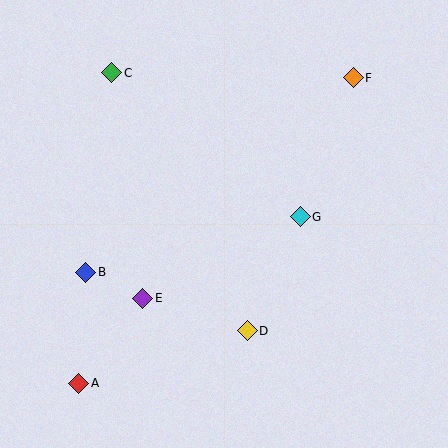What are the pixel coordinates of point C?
Point C is at (112, 73).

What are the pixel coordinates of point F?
Point F is at (353, 78).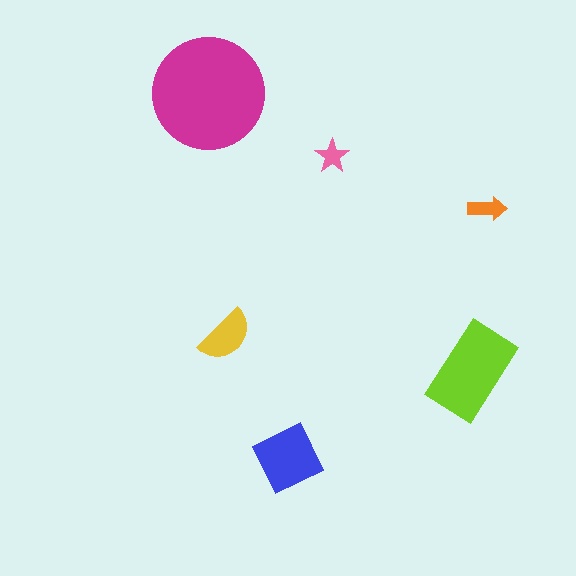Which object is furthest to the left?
The magenta circle is leftmost.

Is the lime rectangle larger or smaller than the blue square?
Larger.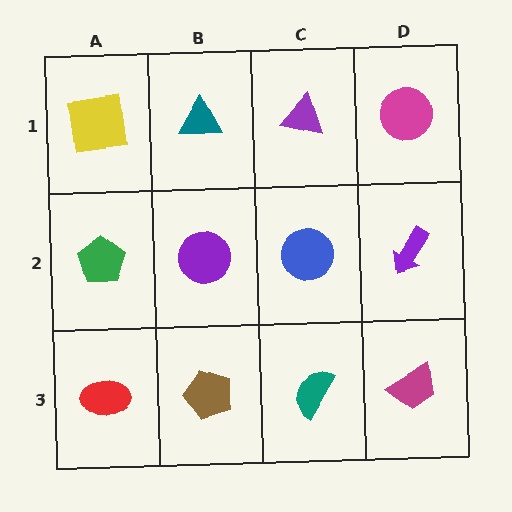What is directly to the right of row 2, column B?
A blue circle.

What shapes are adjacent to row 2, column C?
A purple triangle (row 1, column C), a teal semicircle (row 3, column C), a purple circle (row 2, column B), a purple arrow (row 2, column D).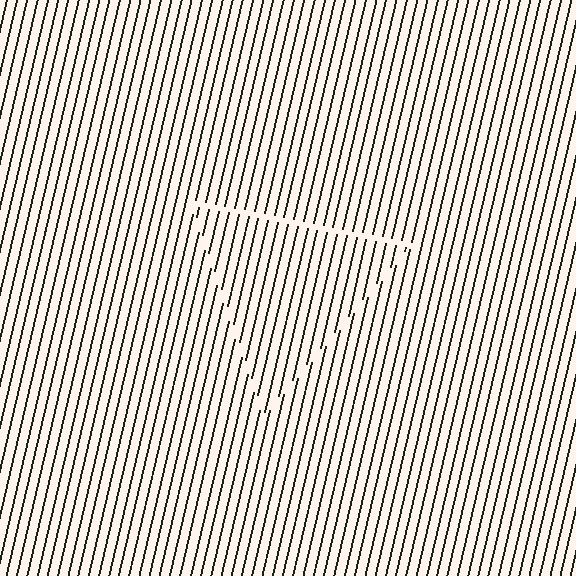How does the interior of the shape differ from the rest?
The interior of the shape contains the same grating, shifted by half a period — the contour is defined by the phase discontinuity where line-ends from the inner and outer gratings abut.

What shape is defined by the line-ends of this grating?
An illusory triangle. The interior of the shape contains the same grating, shifted by half a period — the contour is defined by the phase discontinuity where line-ends from the inner and outer gratings abut.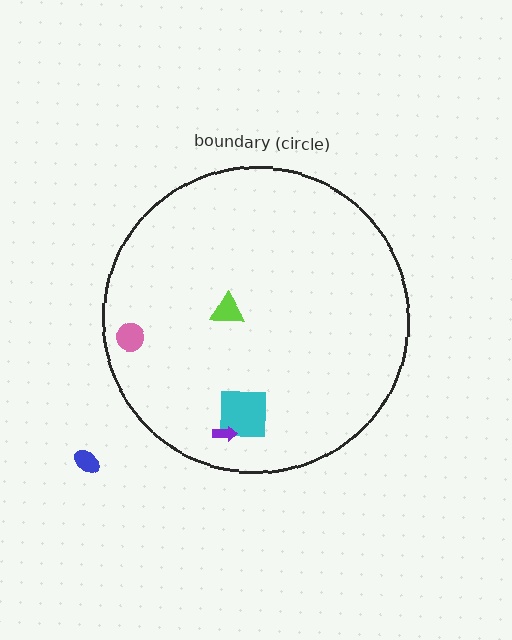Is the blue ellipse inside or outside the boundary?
Outside.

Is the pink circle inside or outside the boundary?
Inside.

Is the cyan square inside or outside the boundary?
Inside.